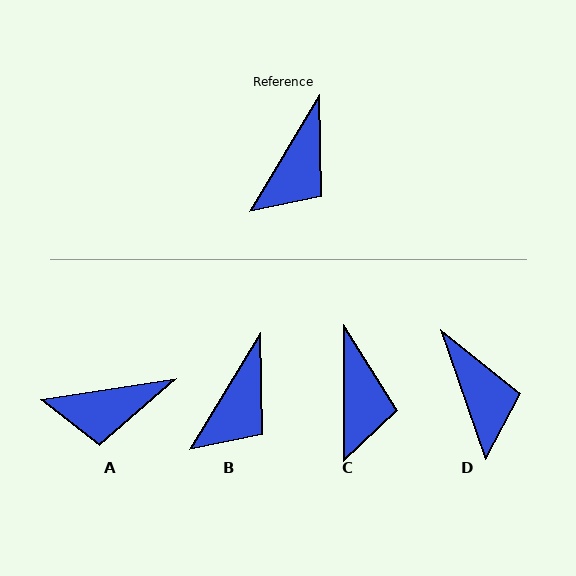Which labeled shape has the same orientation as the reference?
B.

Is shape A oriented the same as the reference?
No, it is off by about 50 degrees.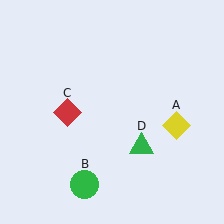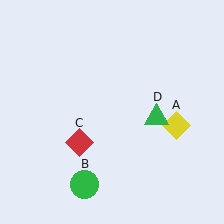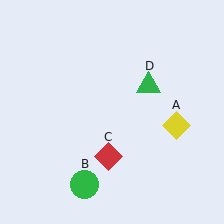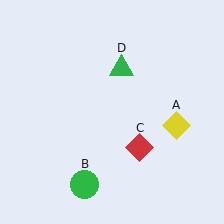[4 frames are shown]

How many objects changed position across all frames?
2 objects changed position: red diamond (object C), green triangle (object D).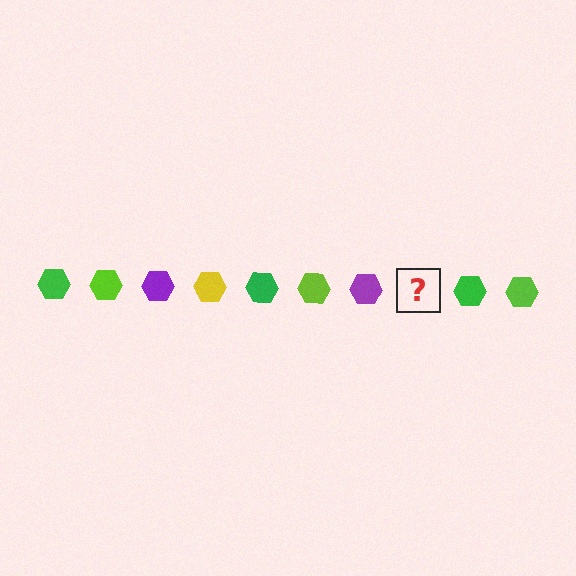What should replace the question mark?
The question mark should be replaced with a yellow hexagon.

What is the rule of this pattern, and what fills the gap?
The rule is that the pattern cycles through green, lime, purple, yellow hexagons. The gap should be filled with a yellow hexagon.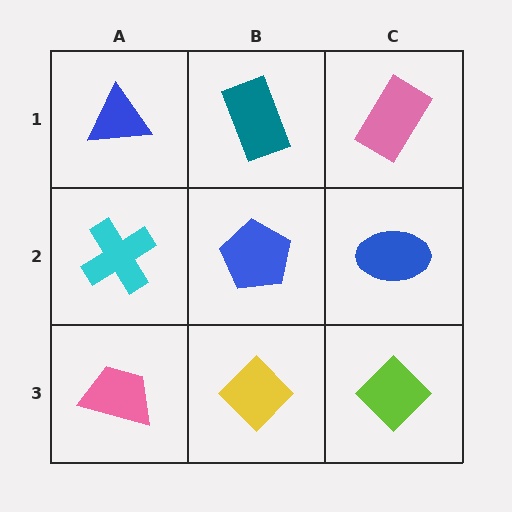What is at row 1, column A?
A blue triangle.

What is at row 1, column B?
A teal rectangle.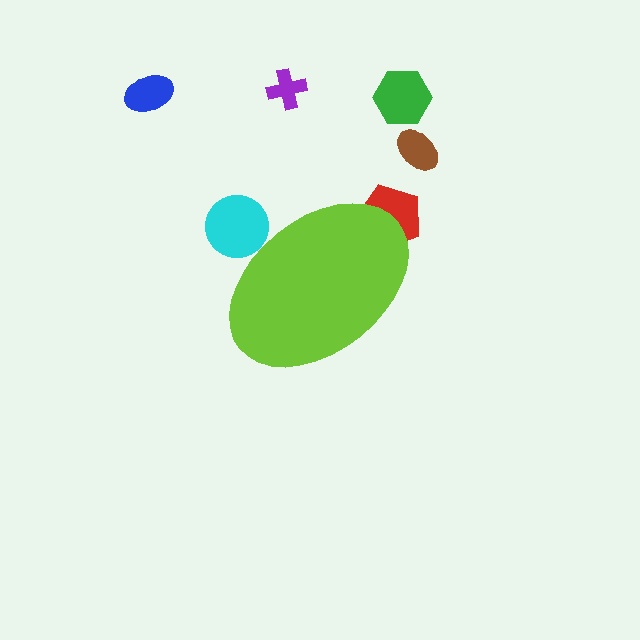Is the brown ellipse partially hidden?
No, the brown ellipse is fully visible.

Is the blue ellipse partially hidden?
No, the blue ellipse is fully visible.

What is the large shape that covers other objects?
A lime ellipse.